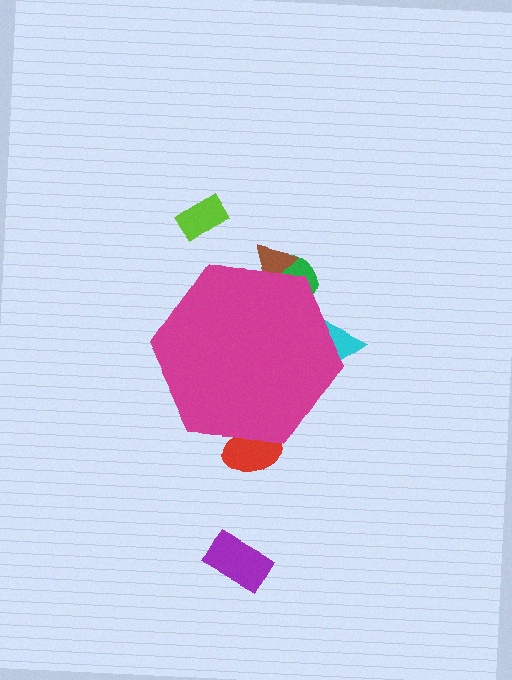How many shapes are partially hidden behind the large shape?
4 shapes are partially hidden.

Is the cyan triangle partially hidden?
Yes, the cyan triangle is partially hidden behind the magenta hexagon.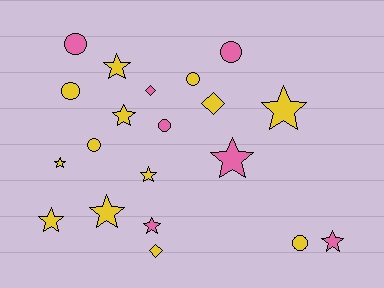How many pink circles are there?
There are 3 pink circles.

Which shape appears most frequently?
Star, with 10 objects.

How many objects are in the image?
There are 20 objects.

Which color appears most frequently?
Yellow, with 13 objects.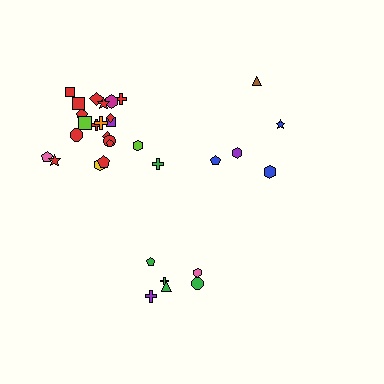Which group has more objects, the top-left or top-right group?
The top-left group.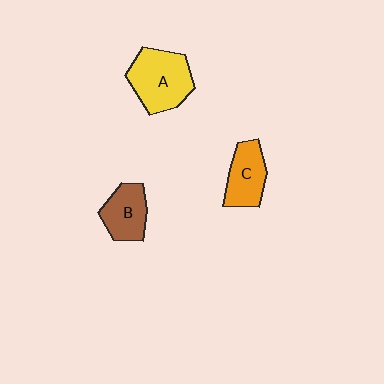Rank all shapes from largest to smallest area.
From largest to smallest: A (yellow), C (orange), B (brown).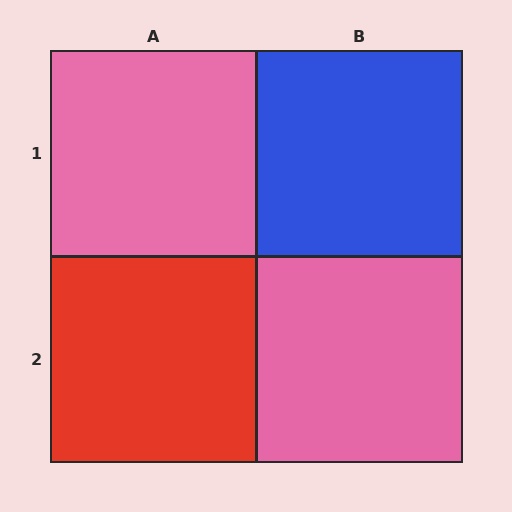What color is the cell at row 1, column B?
Blue.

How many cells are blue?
1 cell is blue.